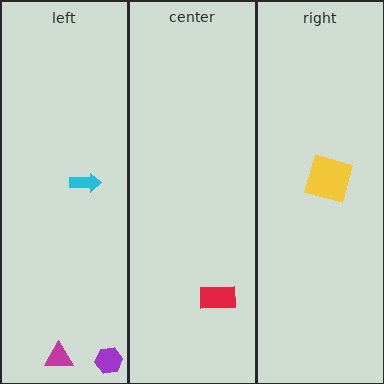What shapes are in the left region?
The cyan arrow, the magenta triangle, the purple hexagon.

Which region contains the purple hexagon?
The left region.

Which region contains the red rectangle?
The center region.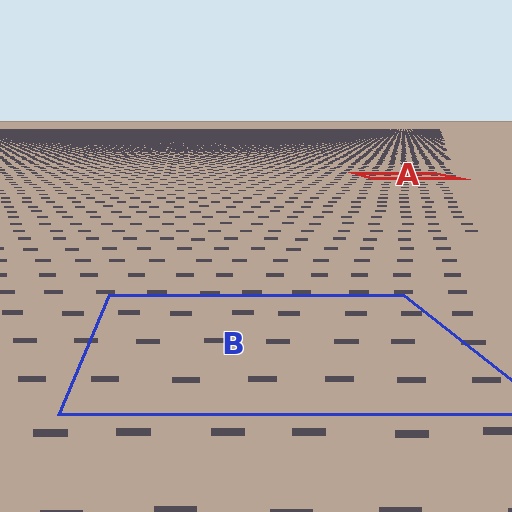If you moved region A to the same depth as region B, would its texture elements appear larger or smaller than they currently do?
They would appear larger. At a closer depth, the same texture elements are projected at a bigger on-screen size.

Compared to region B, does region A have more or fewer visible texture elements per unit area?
Region A has more texture elements per unit area — they are packed more densely because it is farther away.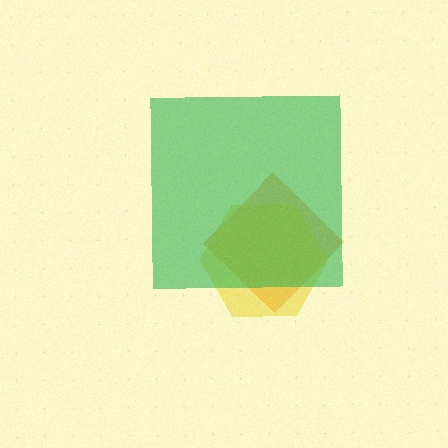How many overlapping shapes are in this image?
There are 3 overlapping shapes in the image.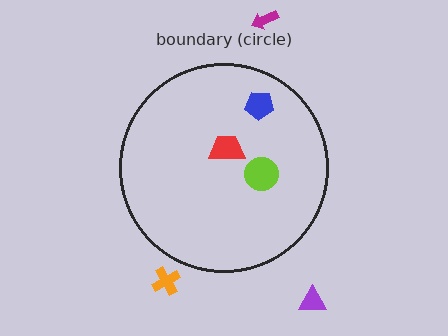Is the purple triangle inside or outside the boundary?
Outside.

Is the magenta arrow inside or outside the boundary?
Outside.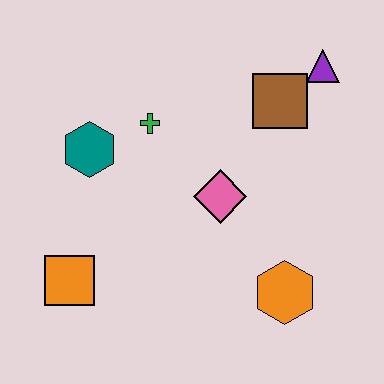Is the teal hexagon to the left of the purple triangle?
Yes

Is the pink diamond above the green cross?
No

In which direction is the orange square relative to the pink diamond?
The orange square is to the left of the pink diamond.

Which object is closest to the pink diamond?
The green cross is closest to the pink diamond.